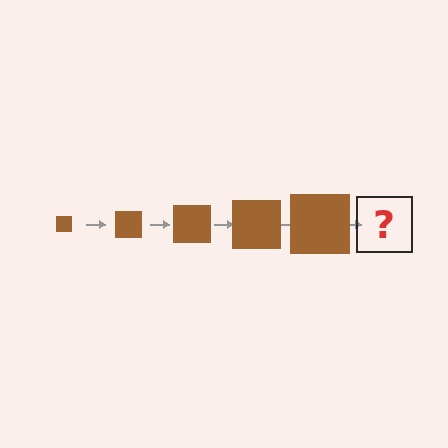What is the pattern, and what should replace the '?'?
The pattern is that the square gets progressively larger each step. The '?' should be a brown square, larger than the previous one.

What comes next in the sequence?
The next element should be a brown square, larger than the previous one.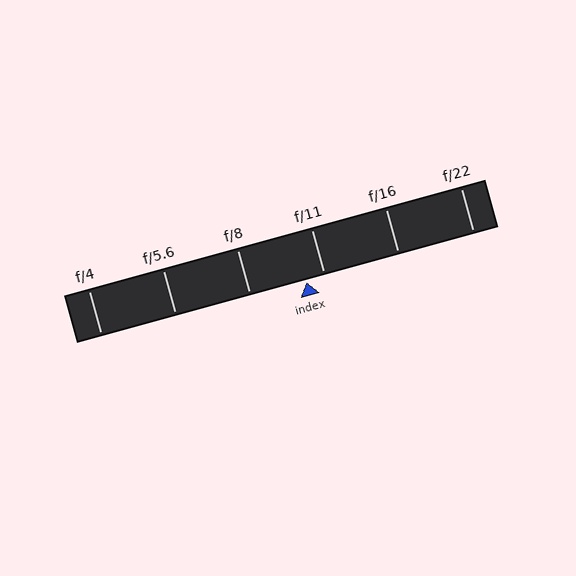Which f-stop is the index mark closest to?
The index mark is closest to f/11.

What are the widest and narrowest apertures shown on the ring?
The widest aperture shown is f/4 and the narrowest is f/22.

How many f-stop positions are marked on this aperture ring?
There are 6 f-stop positions marked.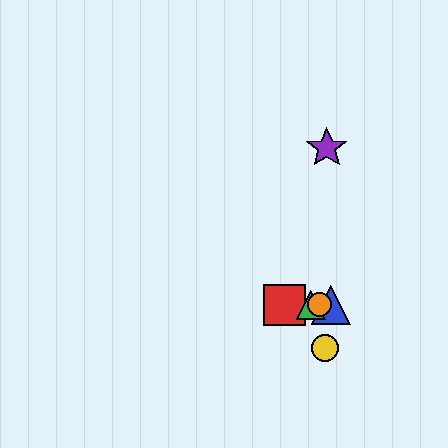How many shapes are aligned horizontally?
4 shapes (the red square, the blue triangle, the green triangle, the orange circle) are aligned horizontally.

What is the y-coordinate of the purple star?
The purple star is at y≈148.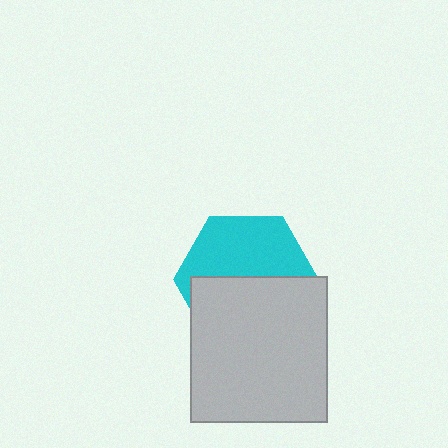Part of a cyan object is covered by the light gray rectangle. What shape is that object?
It is a hexagon.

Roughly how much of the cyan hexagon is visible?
About half of it is visible (roughly 48%).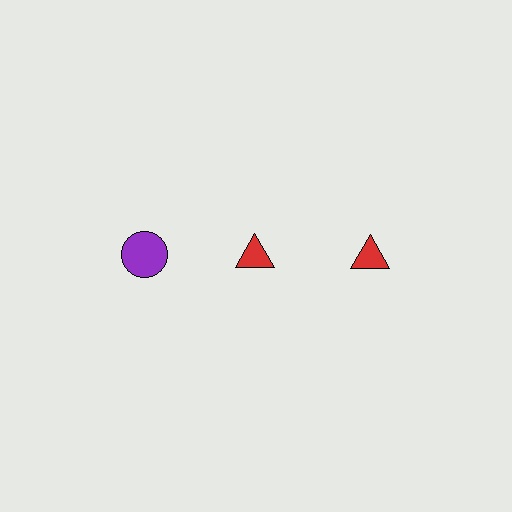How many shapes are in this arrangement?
There are 3 shapes arranged in a grid pattern.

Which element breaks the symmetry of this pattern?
The purple circle in the top row, leftmost column breaks the symmetry. All other shapes are red triangles.